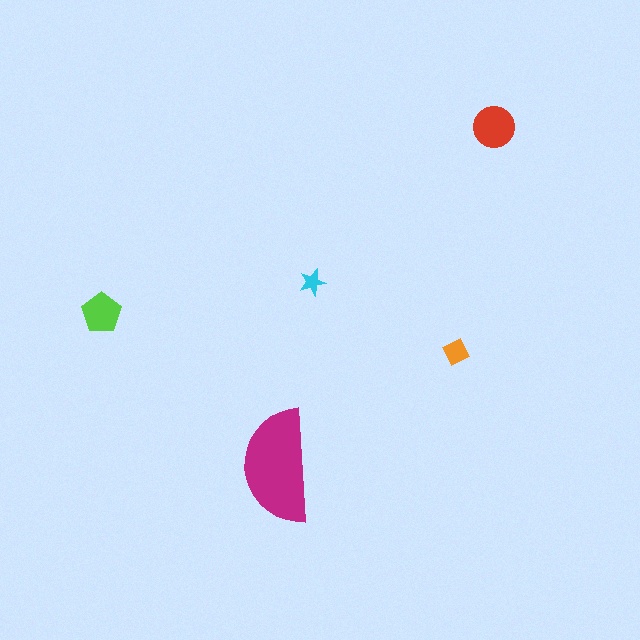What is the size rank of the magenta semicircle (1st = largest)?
1st.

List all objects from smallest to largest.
The cyan star, the orange diamond, the lime pentagon, the red circle, the magenta semicircle.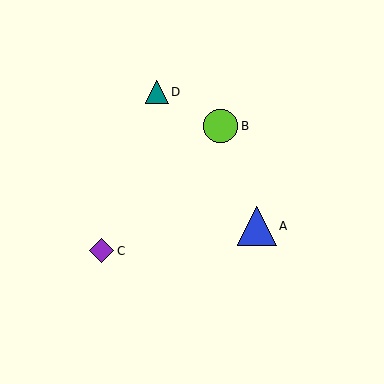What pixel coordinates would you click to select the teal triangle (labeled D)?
Click at (157, 92) to select the teal triangle D.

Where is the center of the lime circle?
The center of the lime circle is at (221, 126).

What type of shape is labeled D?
Shape D is a teal triangle.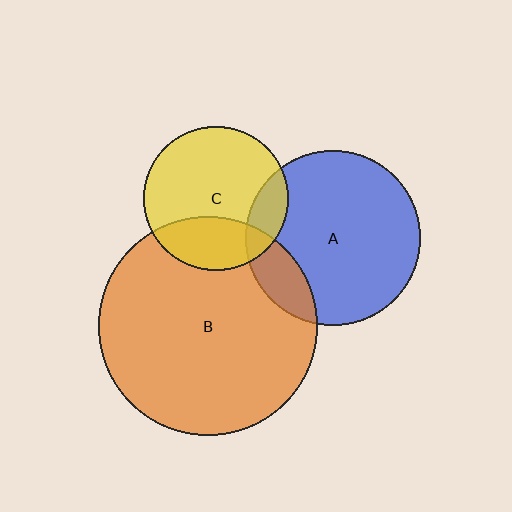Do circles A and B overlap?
Yes.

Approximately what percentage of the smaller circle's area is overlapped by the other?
Approximately 15%.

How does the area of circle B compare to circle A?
Approximately 1.6 times.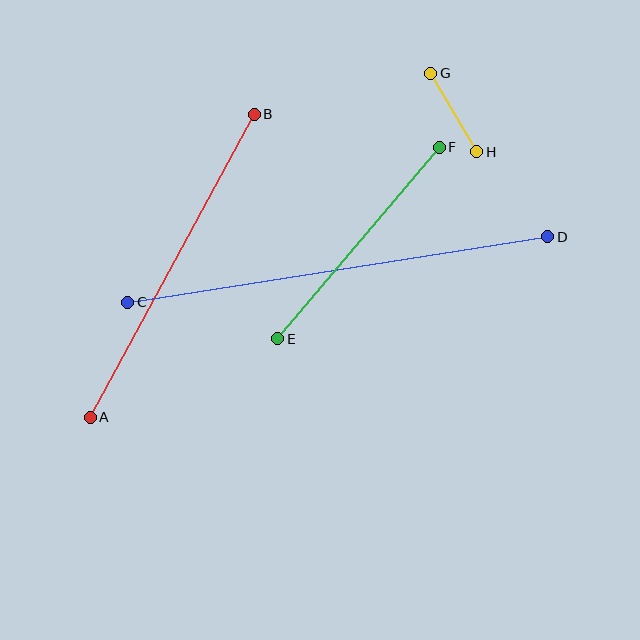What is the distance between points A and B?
The distance is approximately 345 pixels.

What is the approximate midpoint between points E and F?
The midpoint is at approximately (358, 243) pixels.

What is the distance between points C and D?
The distance is approximately 425 pixels.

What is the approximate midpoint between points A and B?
The midpoint is at approximately (172, 266) pixels.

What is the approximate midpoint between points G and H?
The midpoint is at approximately (454, 113) pixels.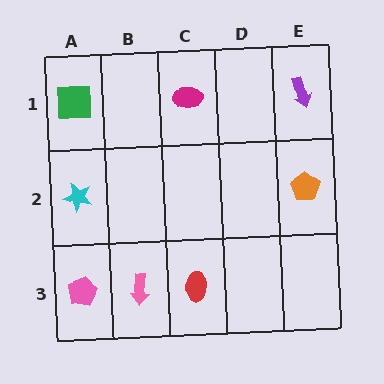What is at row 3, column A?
A pink pentagon.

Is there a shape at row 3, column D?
No, that cell is empty.